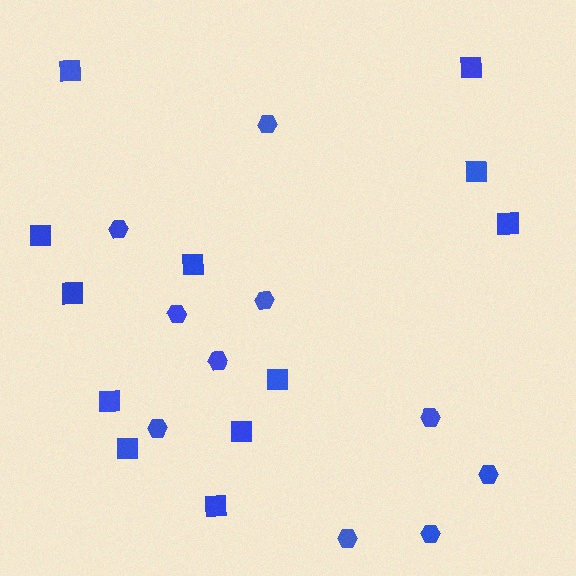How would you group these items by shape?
There are 2 groups: one group of squares (12) and one group of hexagons (10).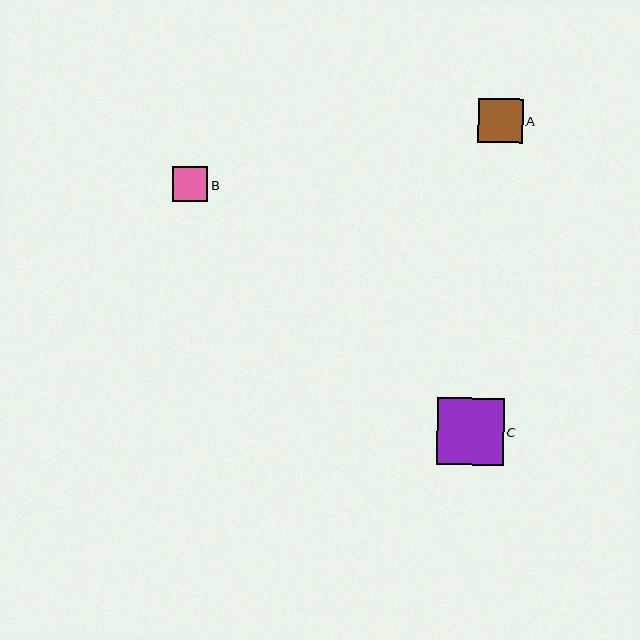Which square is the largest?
Square C is the largest with a size of approximately 67 pixels.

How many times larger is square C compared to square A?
Square C is approximately 1.5 times the size of square A.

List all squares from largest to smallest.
From largest to smallest: C, A, B.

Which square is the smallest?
Square B is the smallest with a size of approximately 36 pixels.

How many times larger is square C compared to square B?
Square C is approximately 1.9 times the size of square B.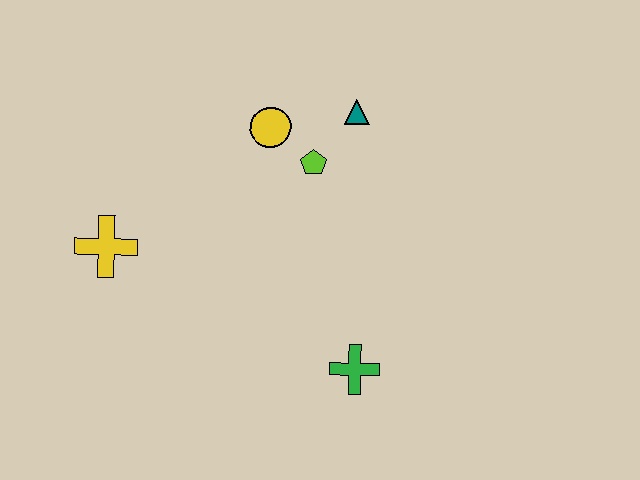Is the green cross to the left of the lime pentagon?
No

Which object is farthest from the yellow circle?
The green cross is farthest from the yellow circle.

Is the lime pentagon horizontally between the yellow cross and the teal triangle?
Yes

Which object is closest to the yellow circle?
The lime pentagon is closest to the yellow circle.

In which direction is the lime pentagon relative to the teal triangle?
The lime pentagon is below the teal triangle.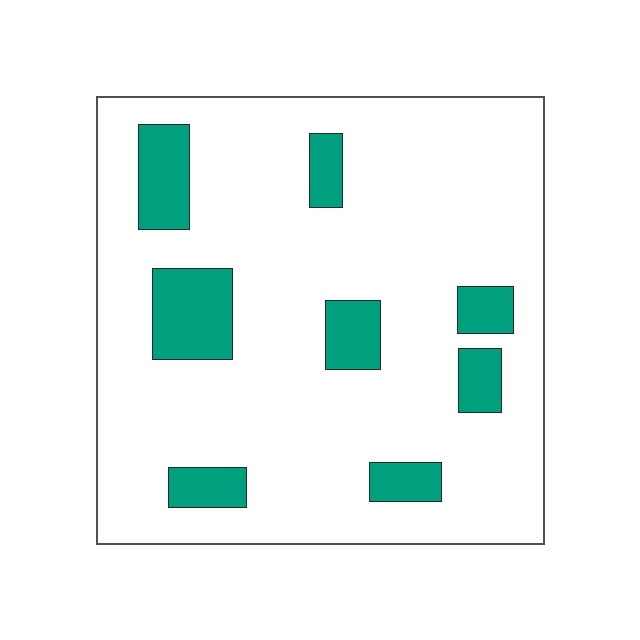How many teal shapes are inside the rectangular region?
8.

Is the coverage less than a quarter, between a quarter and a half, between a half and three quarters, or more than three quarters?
Less than a quarter.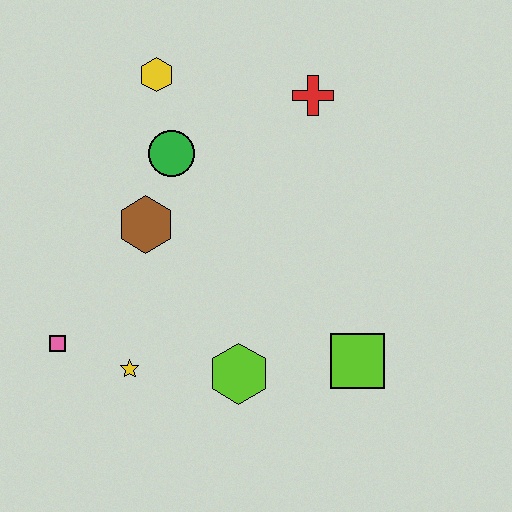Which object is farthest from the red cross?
The pink square is farthest from the red cross.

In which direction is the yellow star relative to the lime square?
The yellow star is to the left of the lime square.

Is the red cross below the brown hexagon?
No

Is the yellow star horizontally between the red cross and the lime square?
No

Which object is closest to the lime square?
The lime hexagon is closest to the lime square.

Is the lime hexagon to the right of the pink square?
Yes